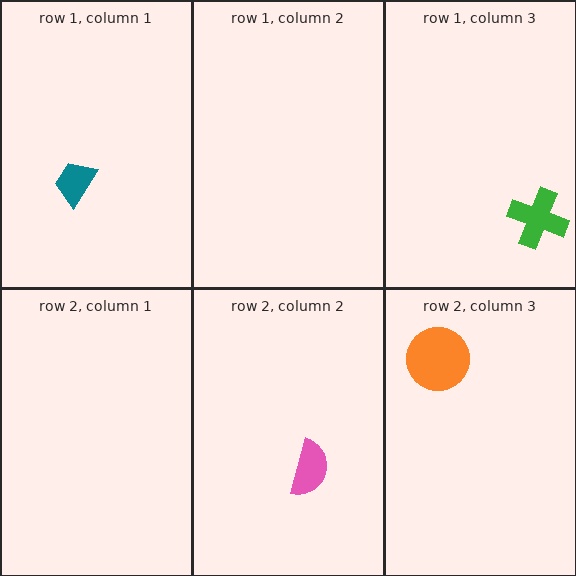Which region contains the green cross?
The row 1, column 3 region.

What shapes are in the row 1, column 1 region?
The teal trapezoid.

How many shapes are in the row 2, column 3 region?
1.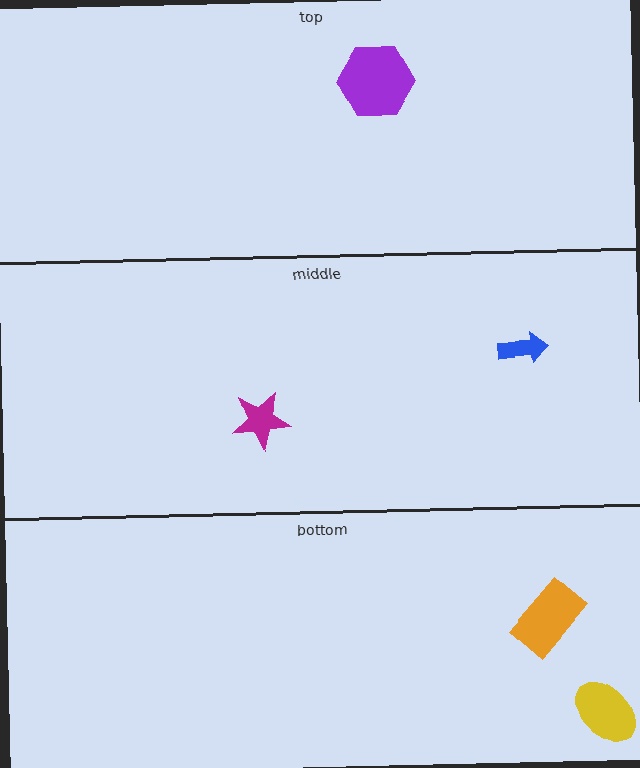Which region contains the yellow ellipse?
The bottom region.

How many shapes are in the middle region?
2.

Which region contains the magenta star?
The middle region.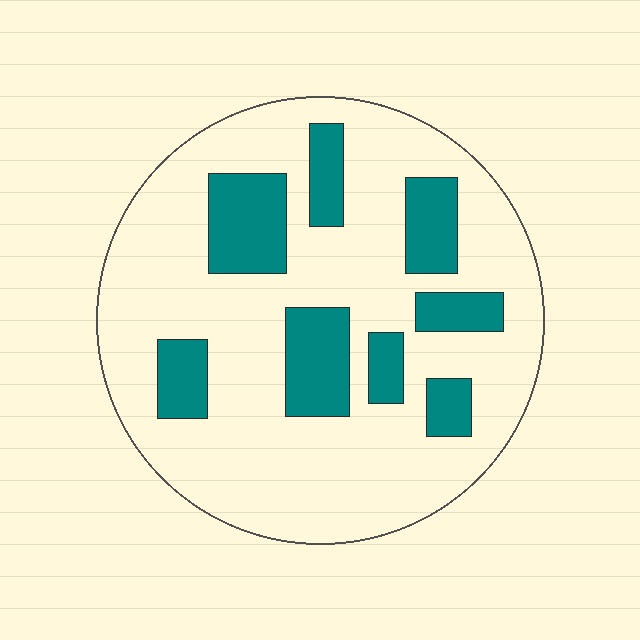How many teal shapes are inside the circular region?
8.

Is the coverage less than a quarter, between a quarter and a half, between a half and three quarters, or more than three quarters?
Less than a quarter.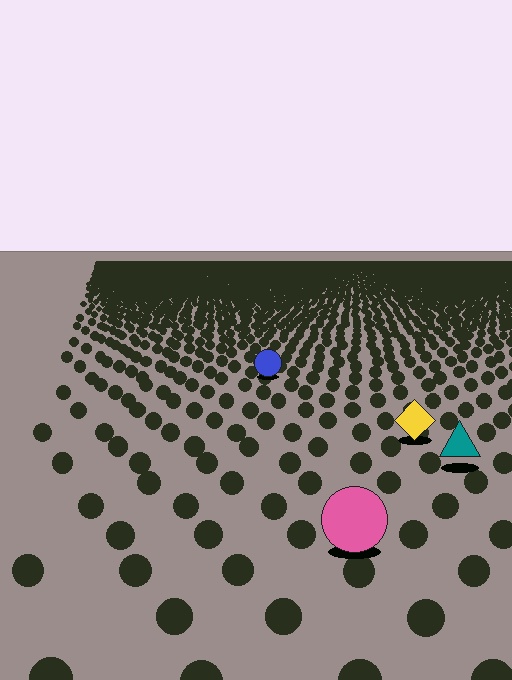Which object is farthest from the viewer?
The blue circle is farthest from the viewer. It appears smaller and the ground texture around it is denser.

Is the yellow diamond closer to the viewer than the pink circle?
No. The pink circle is closer — you can tell from the texture gradient: the ground texture is coarser near it.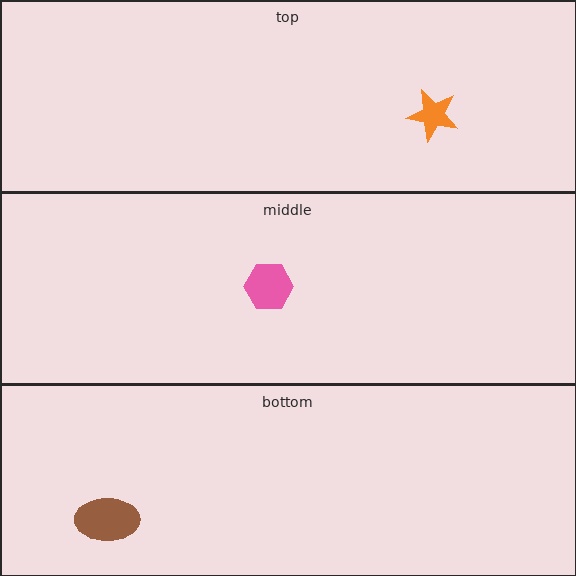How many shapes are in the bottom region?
1.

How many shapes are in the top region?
1.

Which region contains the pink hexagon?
The middle region.